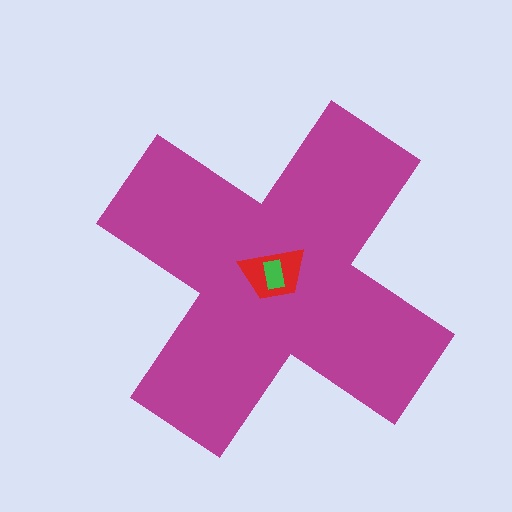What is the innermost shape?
The green rectangle.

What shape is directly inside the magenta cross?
The red trapezoid.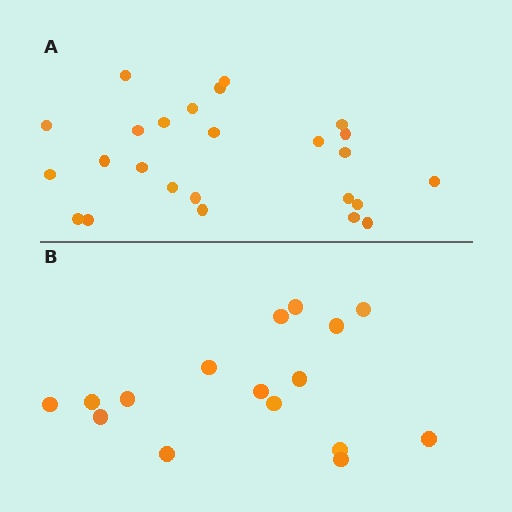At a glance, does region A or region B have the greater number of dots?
Region A (the top region) has more dots.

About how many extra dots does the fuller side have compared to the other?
Region A has roughly 8 or so more dots than region B.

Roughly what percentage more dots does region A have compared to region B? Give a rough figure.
About 55% more.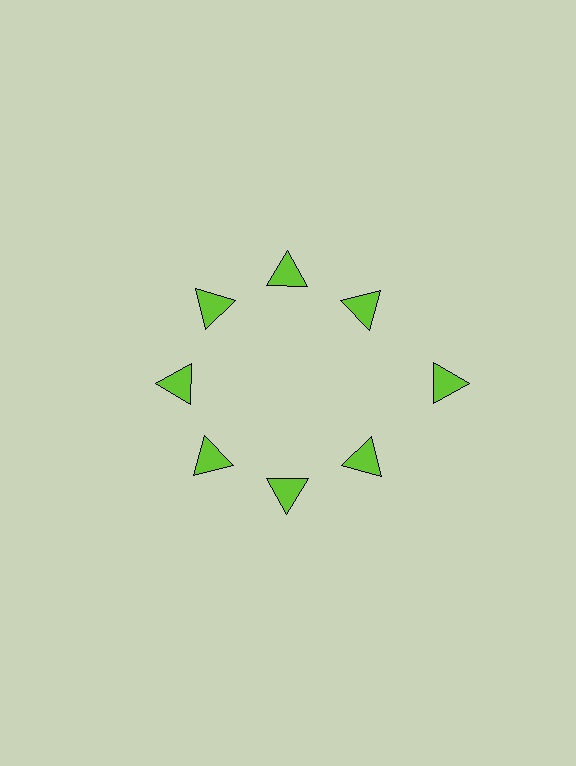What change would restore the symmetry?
The symmetry would be restored by moving it inward, back onto the ring so that all 8 triangles sit at equal angles and equal distance from the center.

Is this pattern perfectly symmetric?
No. The 8 lime triangles are arranged in a ring, but one element near the 3 o'clock position is pushed outward from the center, breaking the 8-fold rotational symmetry.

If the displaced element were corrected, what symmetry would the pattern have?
It would have 8-fold rotational symmetry — the pattern would map onto itself every 45 degrees.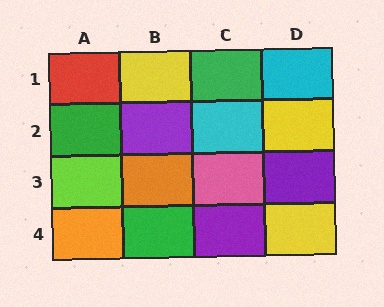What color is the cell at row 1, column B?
Yellow.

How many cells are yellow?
3 cells are yellow.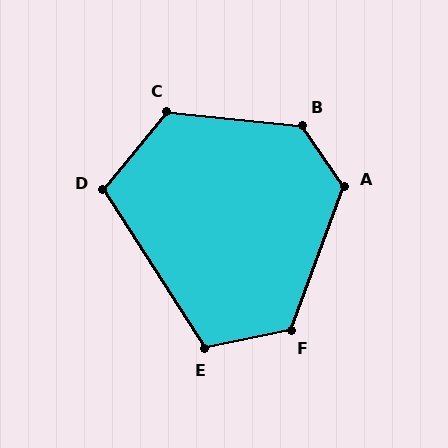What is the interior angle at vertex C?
Approximately 124 degrees (obtuse).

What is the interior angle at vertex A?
Approximately 126 degrees (obtuse).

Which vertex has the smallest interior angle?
D, at approximately 108 degrees.